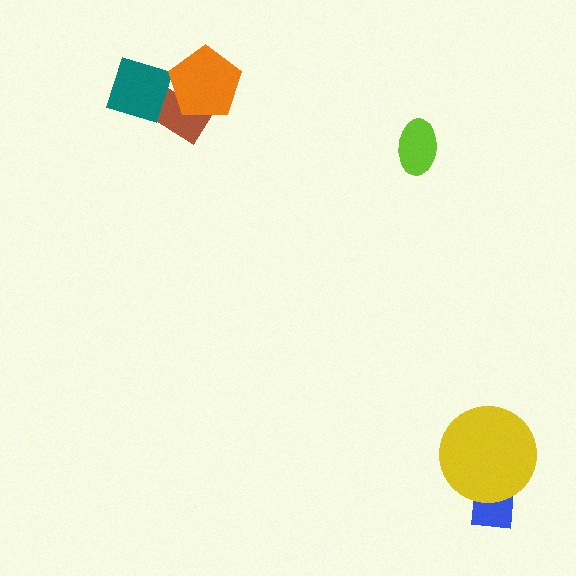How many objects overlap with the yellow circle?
1 object overlaps with the yellow circle.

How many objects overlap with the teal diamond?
2 objects overlap with the teal diamond.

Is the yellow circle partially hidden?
No, no other shape covers it.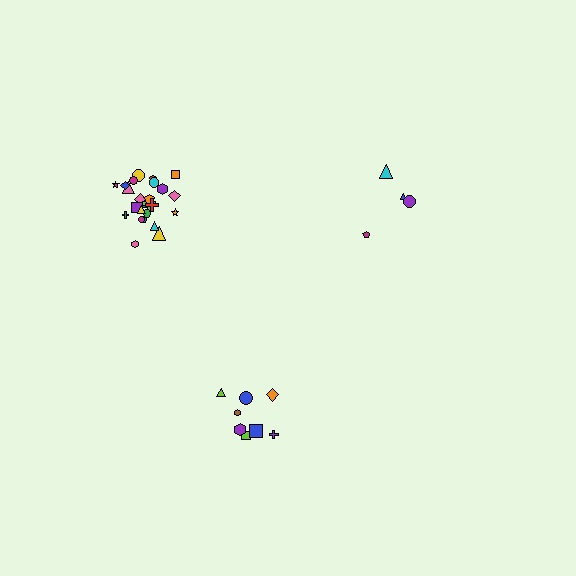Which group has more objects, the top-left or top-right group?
The top-left group.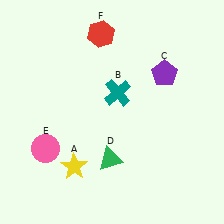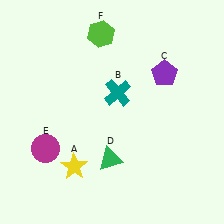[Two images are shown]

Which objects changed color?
E changed from pink to magenta. F changed from red to lime.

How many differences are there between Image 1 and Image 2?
There are 2 differences between the two images.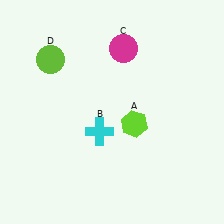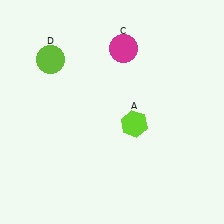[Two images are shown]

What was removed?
The cyan cross (B) was removed in Image 2.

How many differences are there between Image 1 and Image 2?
There is 1 difference between the two images.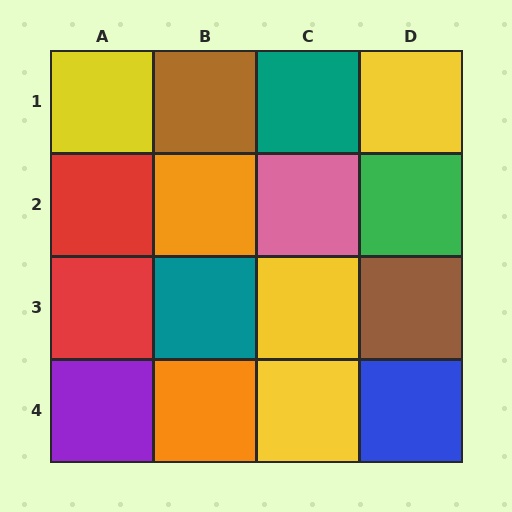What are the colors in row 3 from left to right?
Red, teal, yellow, brown.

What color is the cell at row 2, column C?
Pink.